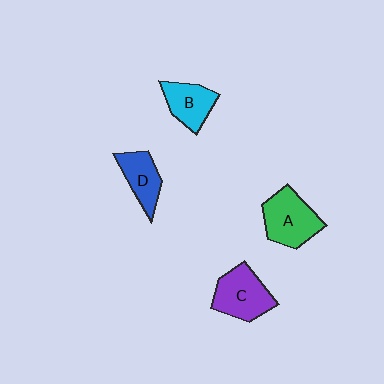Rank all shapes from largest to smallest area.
From largest to smallest: A (green), C (purple), B (cyan), D (blue).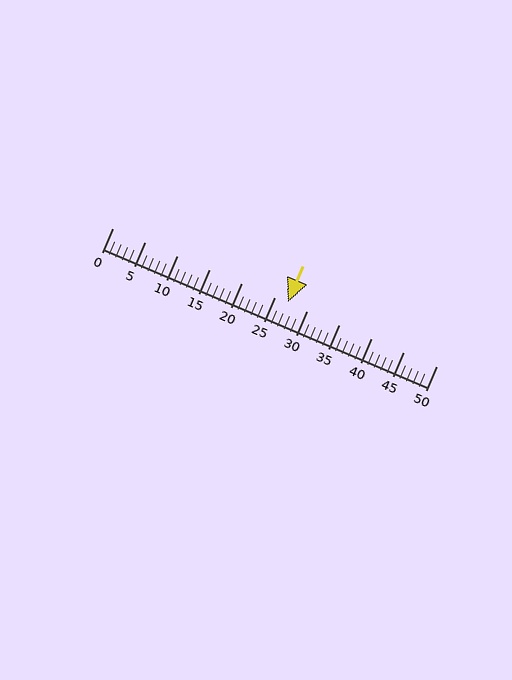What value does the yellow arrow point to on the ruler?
The yellow arrow points to approximately 27.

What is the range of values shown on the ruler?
The ruler shows values from 0 to 50.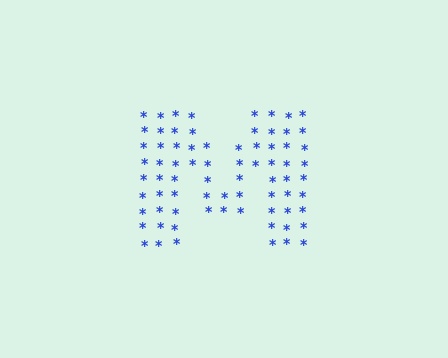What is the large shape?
The large shape is the letter M.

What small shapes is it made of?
It is made of small asterisks.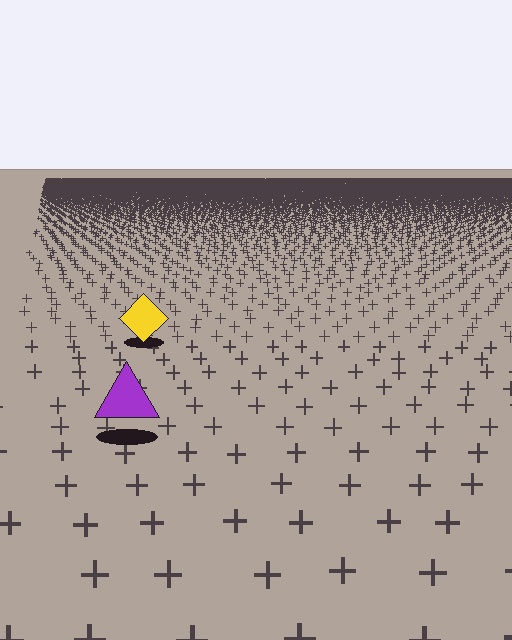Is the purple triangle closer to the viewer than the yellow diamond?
Yes. The purple triangle is closer — you can tell from the texture gradient: the ground texture is coarser near it.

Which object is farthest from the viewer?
The yellow diamond is farthest from the viewer. It appears smaller and the ground texture around it is denser.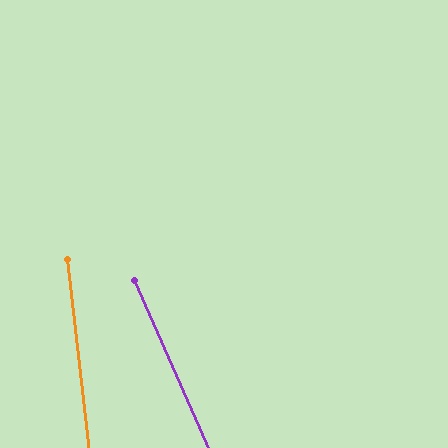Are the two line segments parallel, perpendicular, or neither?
Neither parallel nor perpendicular — they differ by about 17°.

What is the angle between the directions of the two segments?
Approximately 17 degrees.